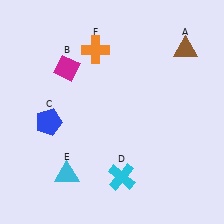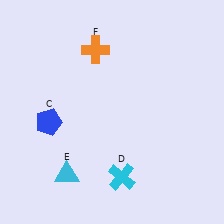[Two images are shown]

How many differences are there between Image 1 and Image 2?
There are 2 differences between the two images.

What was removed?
The magenta diamond (B), the brown triangle (A) were removed in Image 2.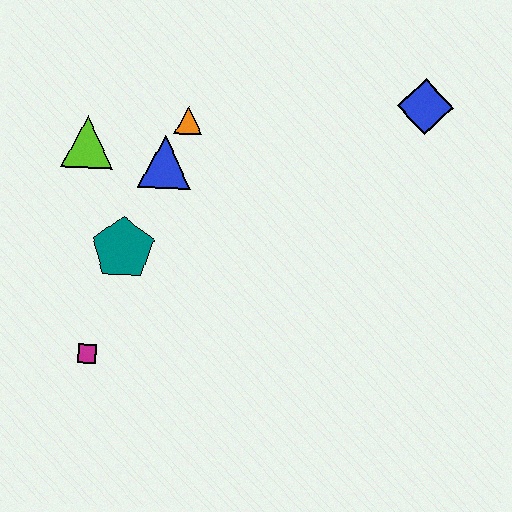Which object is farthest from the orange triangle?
The magenta square is farthest from the orange triangle.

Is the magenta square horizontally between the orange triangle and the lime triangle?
Yes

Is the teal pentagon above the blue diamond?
No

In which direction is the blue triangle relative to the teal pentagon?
The blue triangle is above the teal pentagon.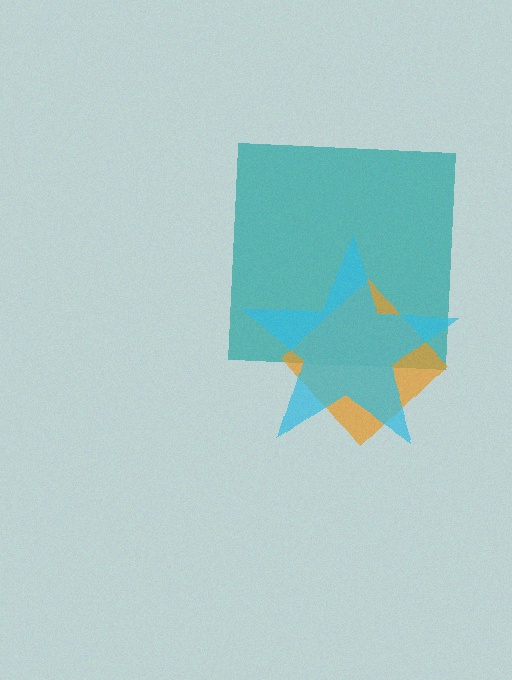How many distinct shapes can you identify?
There are 3 distinct shapes: a teal square, an orange diamond, a cyan star.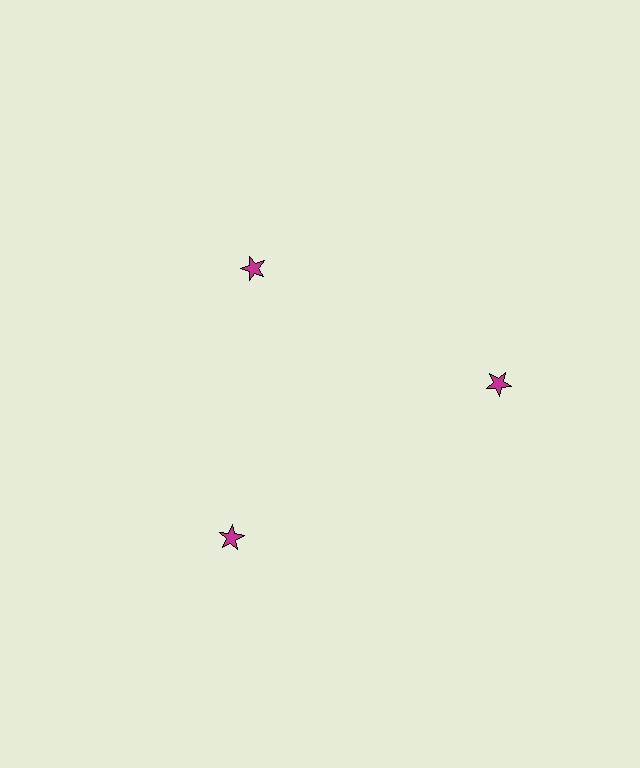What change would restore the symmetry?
The symmetry would be restored by moving it outward, back onto the ring so that all 3 stars sit at equal angles and equal distance from the center.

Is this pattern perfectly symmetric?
No. The 3 magenta stars are arranged in a ring, but one element near the 11 o'clock position is pulled inward toward the center, breaking the 3-fold rotational symmetry.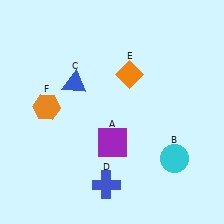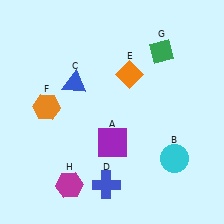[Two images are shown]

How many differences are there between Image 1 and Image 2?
There are 2 differences between the two images.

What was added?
A green diamond (G), a magenta hexagon (H) were added in Image 2.